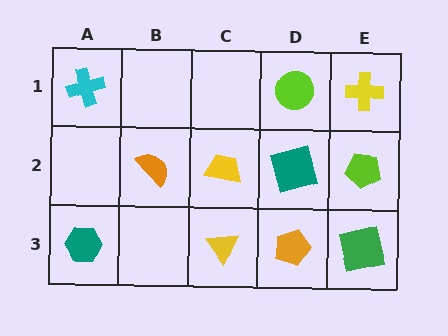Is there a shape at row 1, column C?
No, that cell is empty.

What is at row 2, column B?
An orange semicircle.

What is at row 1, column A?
A cyan cross.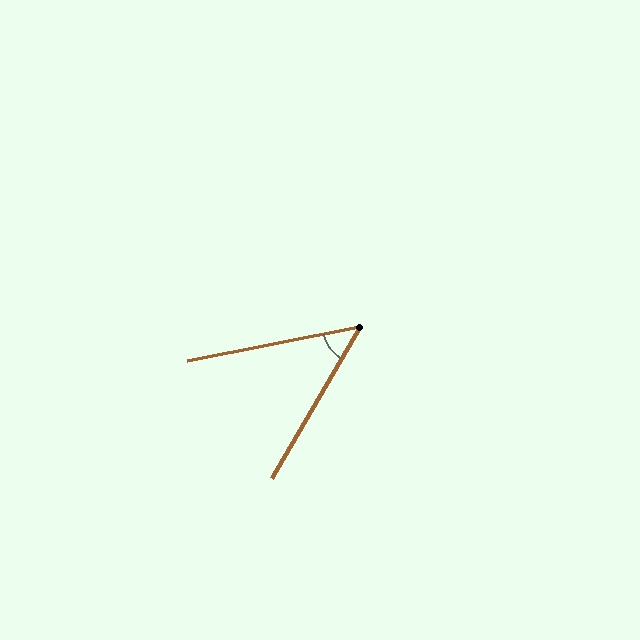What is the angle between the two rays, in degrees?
Approximately 48 degrees.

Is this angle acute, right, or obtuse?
It is acute.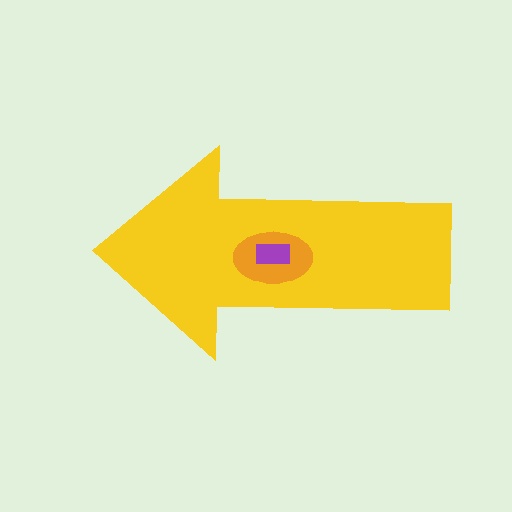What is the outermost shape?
The yellow arrow.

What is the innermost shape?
The purple rectangle.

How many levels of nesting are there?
3.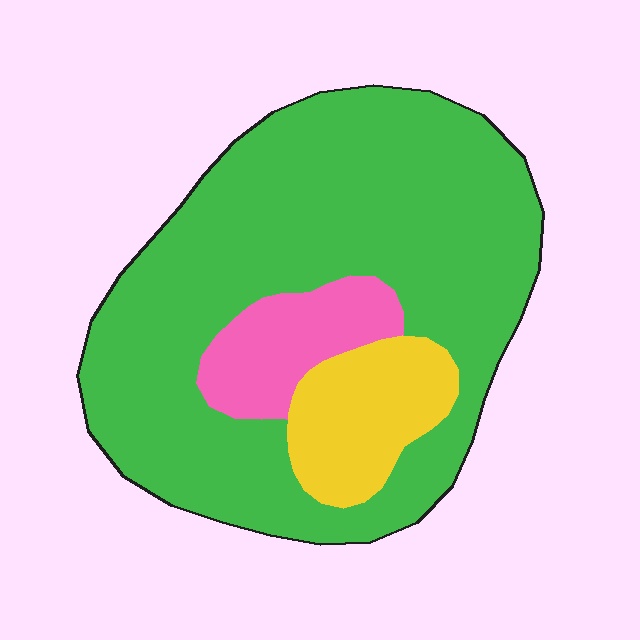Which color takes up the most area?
Green, at roughly 75%.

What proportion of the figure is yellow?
Yellow takes up about one eighth (1/8) of the figure.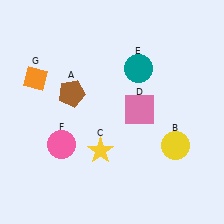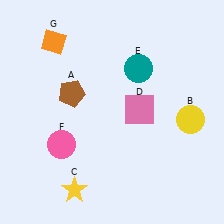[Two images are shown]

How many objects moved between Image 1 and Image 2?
3 objects moved between the two images.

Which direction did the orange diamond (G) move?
The orange diamond (G) moved up.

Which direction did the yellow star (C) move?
The yellow star (C) moved down.